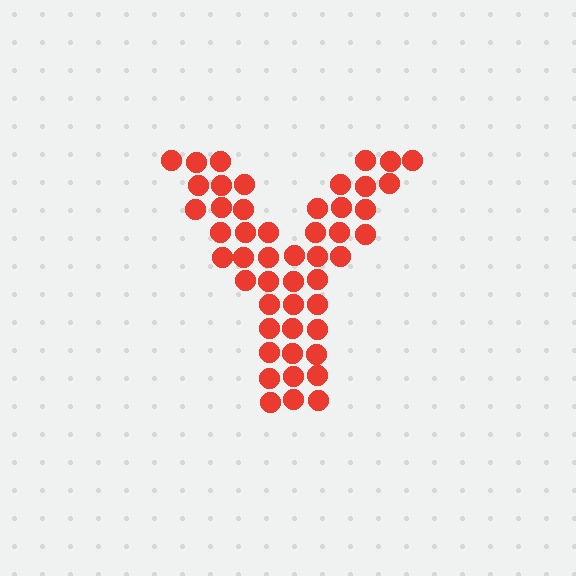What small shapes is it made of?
It is made of small circles.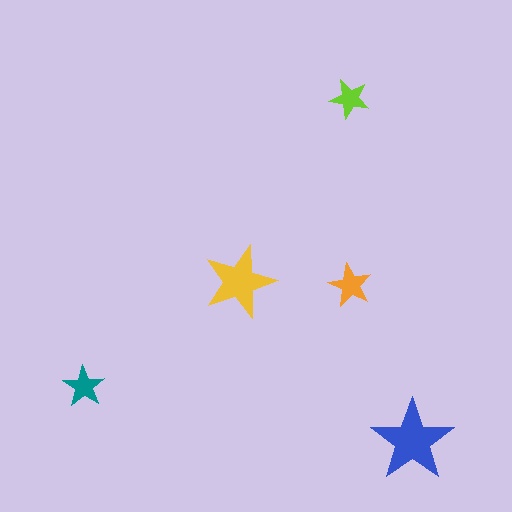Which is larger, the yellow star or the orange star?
The yellow one.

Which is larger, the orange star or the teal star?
The orange one.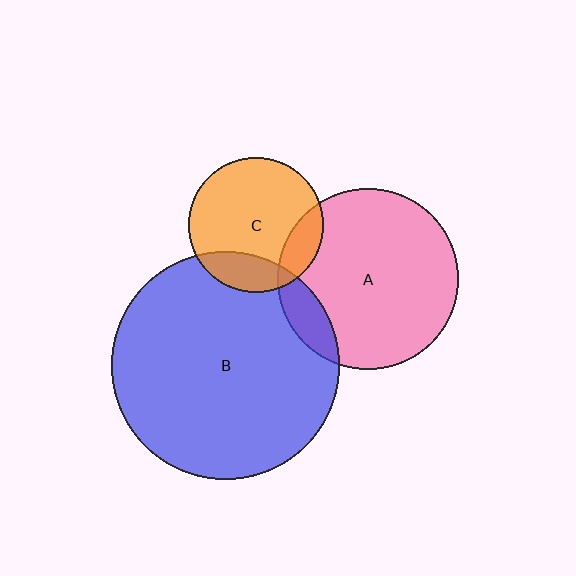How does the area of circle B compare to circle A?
Approximately 1.6 times.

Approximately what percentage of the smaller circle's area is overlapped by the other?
Approximately 10%.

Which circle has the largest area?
Circle B (blue).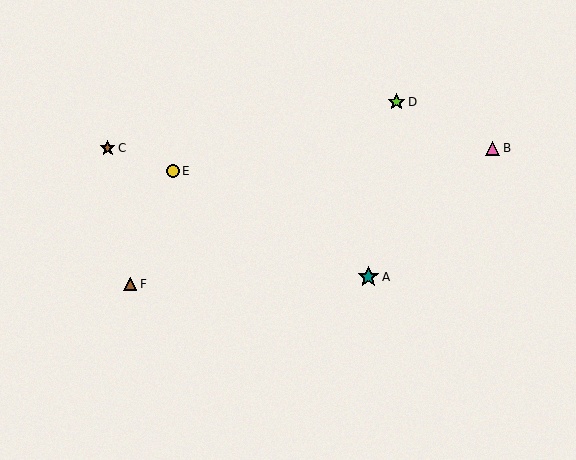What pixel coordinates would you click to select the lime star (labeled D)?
Click at (396, 102) to select the lime star D.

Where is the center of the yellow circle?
The center of the yellow circle is at (173, 171).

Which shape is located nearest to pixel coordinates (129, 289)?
The brown triangle (labeled F) at (130, 284) is nearest to that location.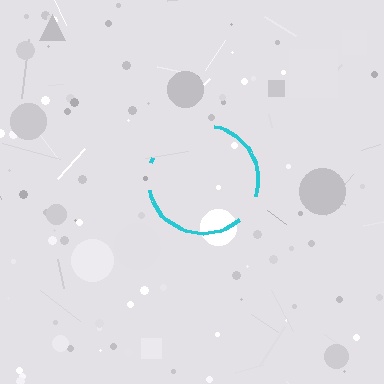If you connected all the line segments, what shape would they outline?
They would outline a circle.